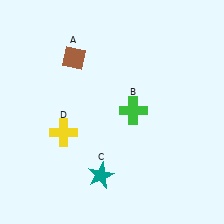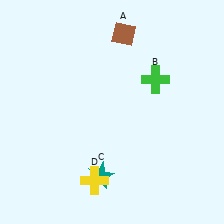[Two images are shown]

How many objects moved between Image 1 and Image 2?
3 objects moved between the two images.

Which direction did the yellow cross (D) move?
The yellow cross (D) moved down.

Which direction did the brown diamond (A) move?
The brown diamond (A) moved right.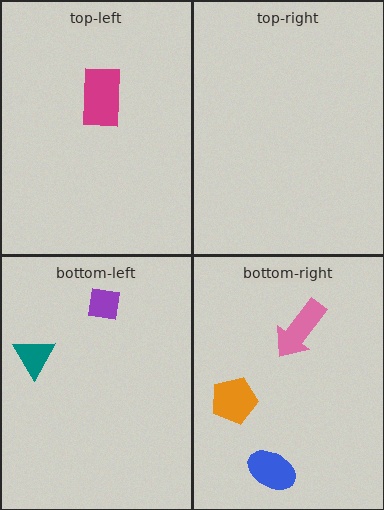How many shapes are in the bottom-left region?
2.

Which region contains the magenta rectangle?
The top-left region.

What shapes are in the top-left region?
The magenta rectangle.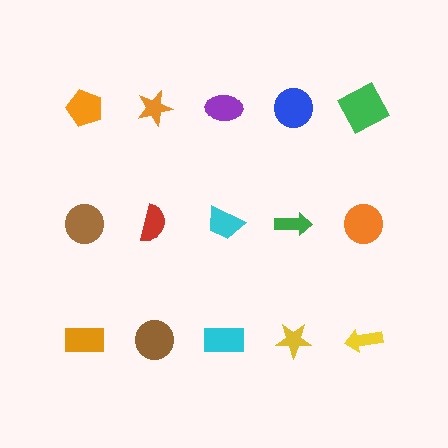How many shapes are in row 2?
5 shapes.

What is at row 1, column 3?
A purple ellipse.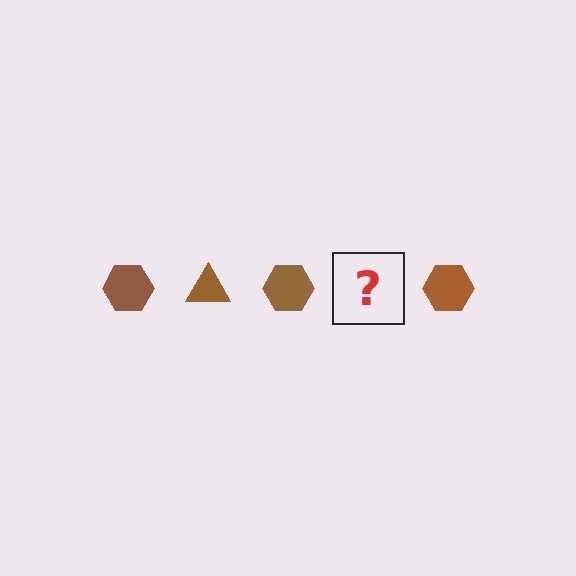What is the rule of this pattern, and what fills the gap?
The rule is that the pattern cycles through hexagon, triangle shapes in brown. The gap should be filled with a brown triangle.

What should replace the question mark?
The question mark should be replaced with a brown triangle.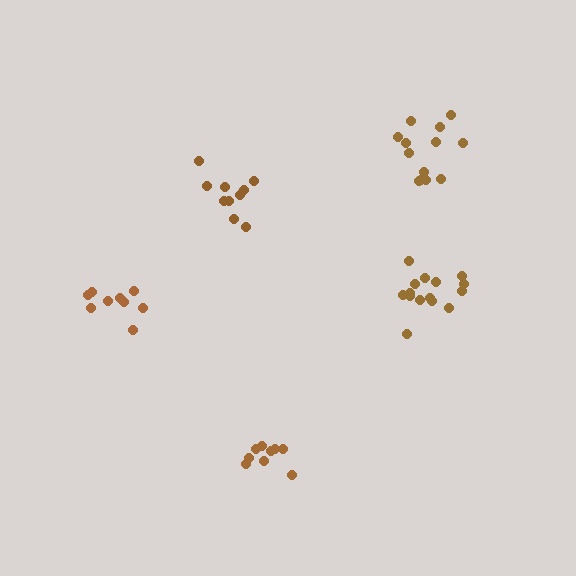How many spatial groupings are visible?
There are 5 spatial groupings.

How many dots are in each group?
Group 1: 15 dots, Group 2: 9 dots, Group 3: 9 dots, Group 4: 10 dots, Group 5: 13 dots (56 total).